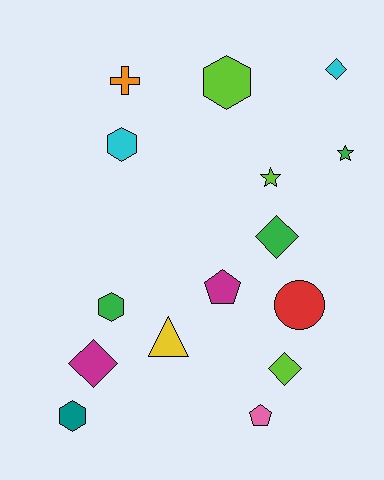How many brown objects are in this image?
There are no brown objects.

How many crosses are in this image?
There is 1 cross.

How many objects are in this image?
There are 15 objects.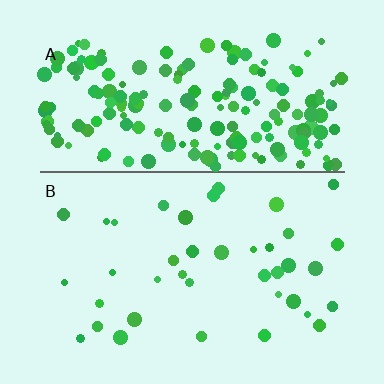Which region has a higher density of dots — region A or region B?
A (the top).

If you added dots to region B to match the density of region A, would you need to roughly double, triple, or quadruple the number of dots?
Approximately quadruple.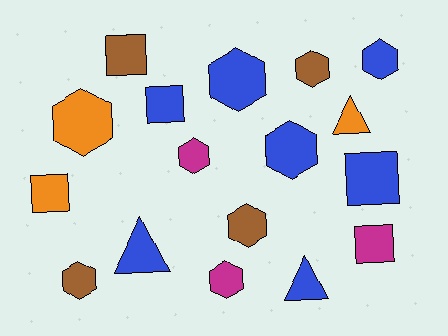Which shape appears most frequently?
Hexagon, with 9 objects.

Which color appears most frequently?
Blue, with 7 objects.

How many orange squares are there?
There is 1 orange square.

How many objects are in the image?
There are 17 objects.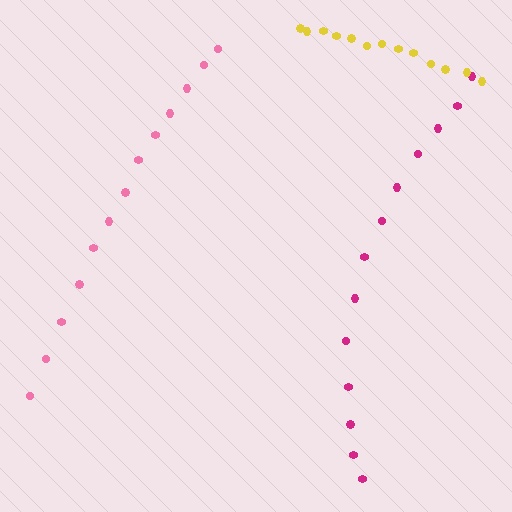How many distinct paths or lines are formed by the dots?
There are 3 distinct paths.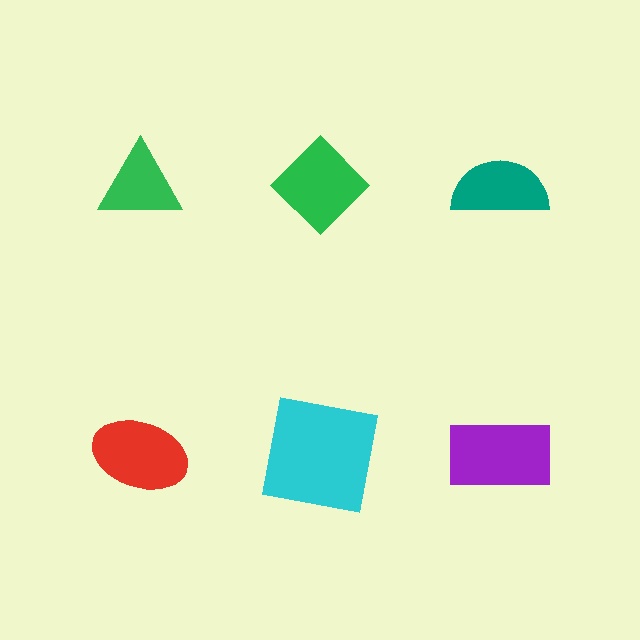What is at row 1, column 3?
A teal semicircle.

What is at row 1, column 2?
A green diamond.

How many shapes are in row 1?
3 shapes.